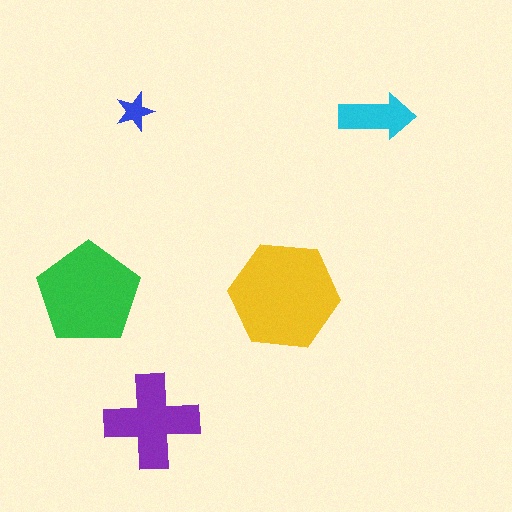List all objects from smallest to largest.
The blue star, the cyan arrow, the purple cross, the green pentagon, the yellow hexagon.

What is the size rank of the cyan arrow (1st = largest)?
4th.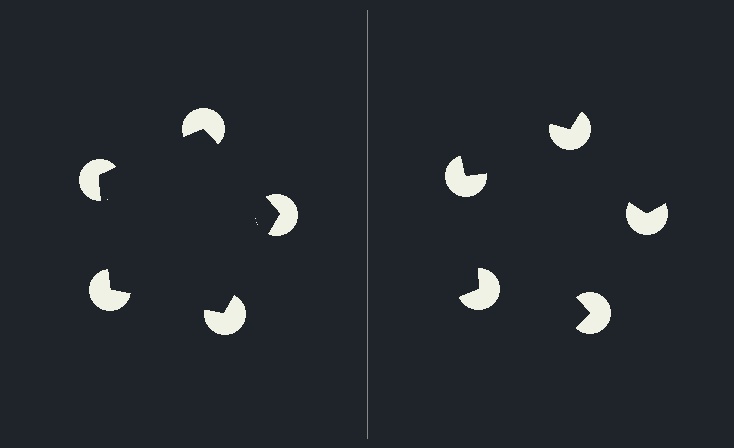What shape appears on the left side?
An illusory pentagon.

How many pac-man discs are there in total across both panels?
10 — 5 on each side.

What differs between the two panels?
The pac-man discs are positioned identically on both sides; only the wedge orientations differ. On the left they align to a pentagon; on the right they are misaligned.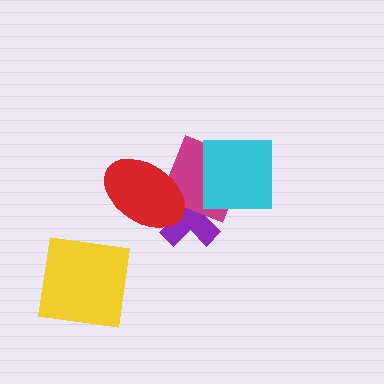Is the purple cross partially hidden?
Yes, it is partially covered by another shape.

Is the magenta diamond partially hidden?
Yes, it is partially covered by another shape.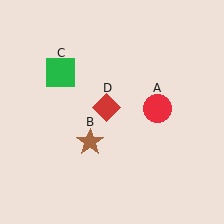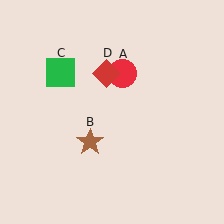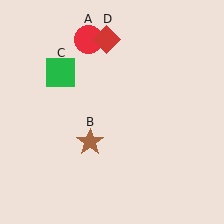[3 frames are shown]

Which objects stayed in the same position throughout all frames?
Brown star (object B) and green square (object C) remained stationary.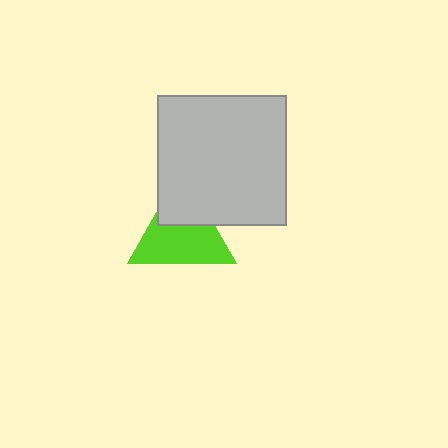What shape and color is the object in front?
The object in front is a light gray square.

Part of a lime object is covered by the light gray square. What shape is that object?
It is a triangle.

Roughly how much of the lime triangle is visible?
About half of it is visible (roughly 65%).